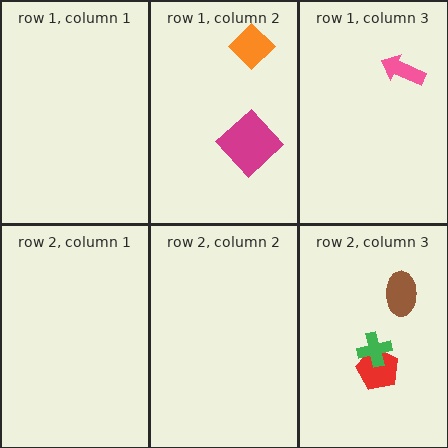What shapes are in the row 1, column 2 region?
The magenta diamond, the orange diamond.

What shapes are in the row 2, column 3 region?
The red pentagon, the brown ellipse, the green cross.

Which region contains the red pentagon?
The row 2, column 3 region.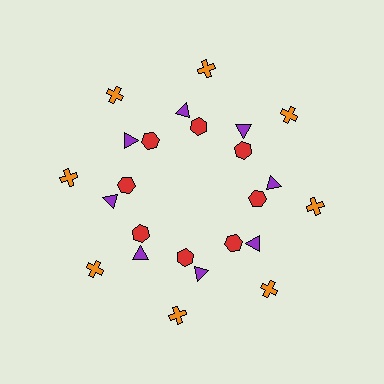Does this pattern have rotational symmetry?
Yes, this pattern has 8-fold rotational symmetry. It looks the same after rotating 45 degrees around the center.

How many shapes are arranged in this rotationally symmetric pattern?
There are 24 shapes, arranged in 8 groups of 3.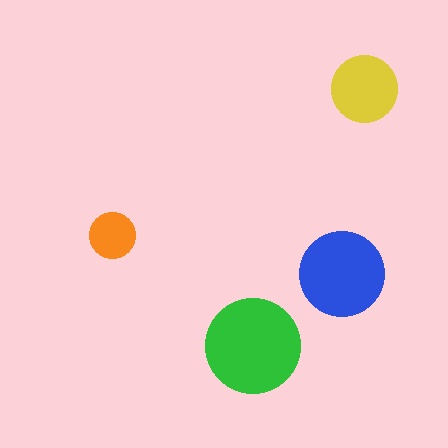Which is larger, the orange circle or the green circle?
The green one.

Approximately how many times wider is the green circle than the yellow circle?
About 1.5 times wider.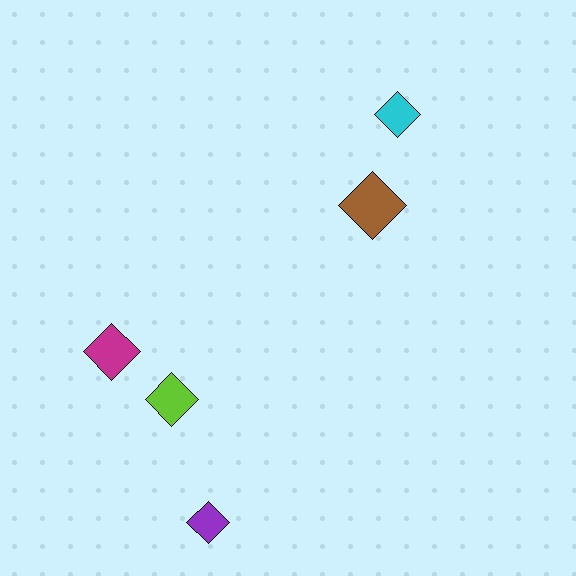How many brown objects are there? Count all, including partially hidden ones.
There is 1 brown object.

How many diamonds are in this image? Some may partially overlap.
There are 5 diamonds.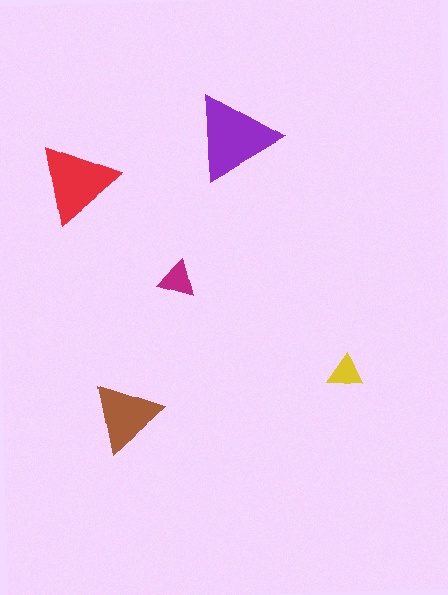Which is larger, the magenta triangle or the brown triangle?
The brown one.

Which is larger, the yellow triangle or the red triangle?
The red one.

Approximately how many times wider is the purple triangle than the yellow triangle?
About 2.5 times wider.